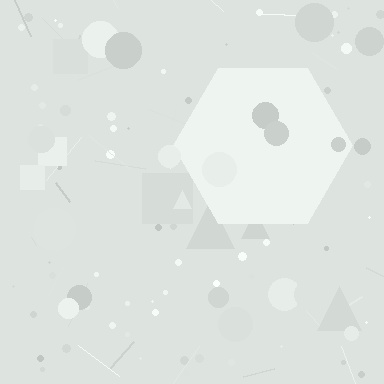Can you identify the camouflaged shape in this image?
The camouflaged shape is a hexagon.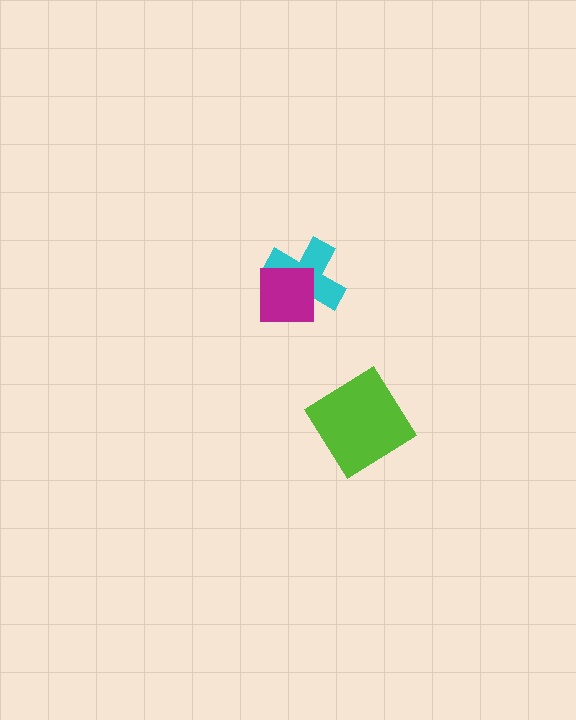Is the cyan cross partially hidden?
Yes, it is partially covered by another shape.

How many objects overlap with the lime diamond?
0 objects overlap with the lime diamond.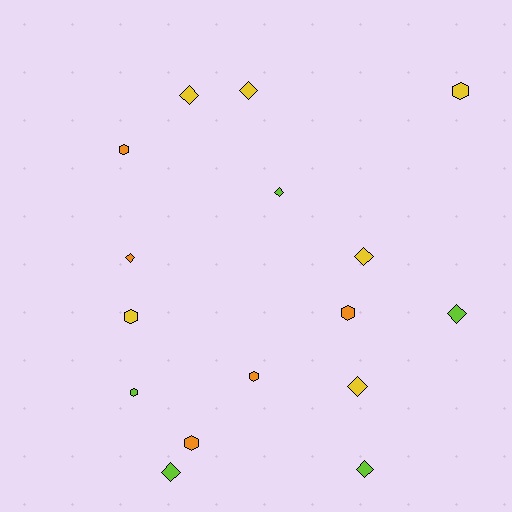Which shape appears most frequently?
Diamond, with 9 objects.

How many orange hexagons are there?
There are 4 orange hexagons.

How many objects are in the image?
There are 16 objects.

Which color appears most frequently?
Yellow, with 6 objects.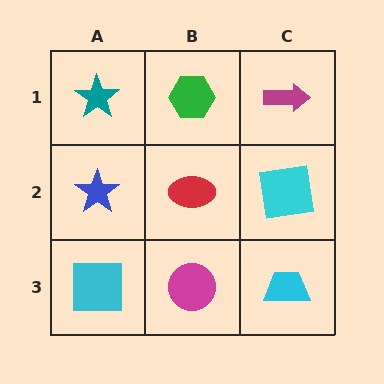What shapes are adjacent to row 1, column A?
A blue star (row 2, column A), a green hexagon (row 1, column B).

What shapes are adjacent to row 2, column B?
A green hexagon (row 1, column B), a magenta circle (row 3, column B), a blue star (row 2, column A), a cyan square (row 2, column C).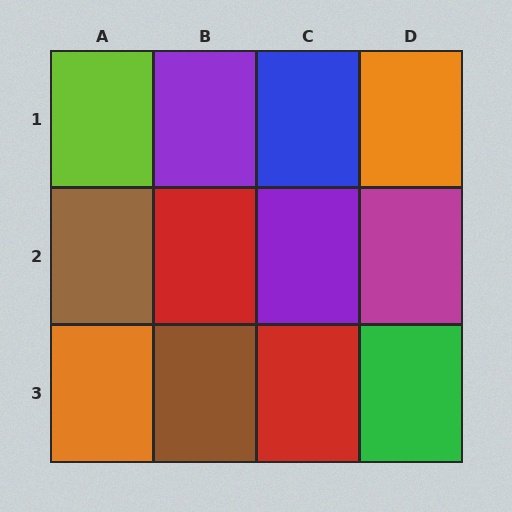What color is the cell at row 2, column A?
Brown.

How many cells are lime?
1 cell is lime.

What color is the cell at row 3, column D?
Green.